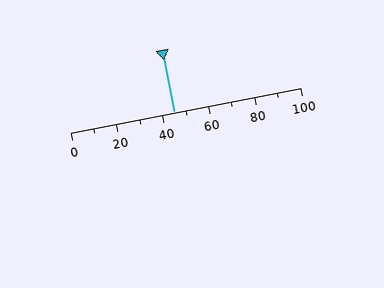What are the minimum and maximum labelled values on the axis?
The axis runs from 0 to 100.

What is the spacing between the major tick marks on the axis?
The major ticks are spaced 20 apart.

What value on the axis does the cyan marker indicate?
The marker indicates approximately 45.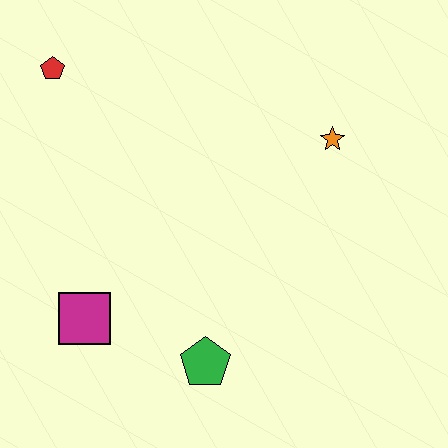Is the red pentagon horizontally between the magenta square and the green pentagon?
No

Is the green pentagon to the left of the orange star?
Yes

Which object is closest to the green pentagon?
The magenta square is closest to the green pentagon.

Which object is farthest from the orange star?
The magenta square is farthest from the orange star.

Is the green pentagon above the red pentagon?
No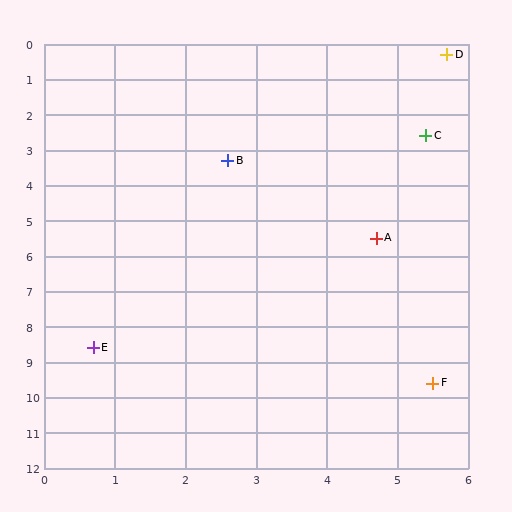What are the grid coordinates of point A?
Point A is at approximately (4.7, 5.5).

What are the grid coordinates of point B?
Point B is at approximately (2.6, 3.3).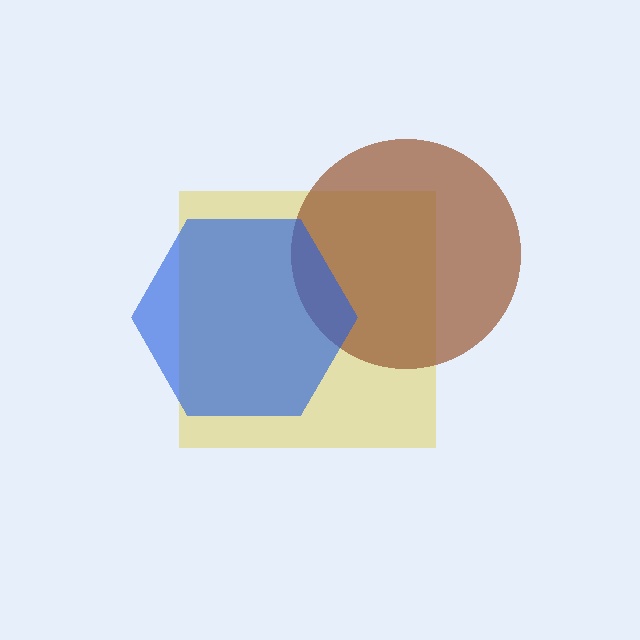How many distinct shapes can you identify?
There are 3 distinct shapes: a yellow square, a brown circle, a blue hexagon.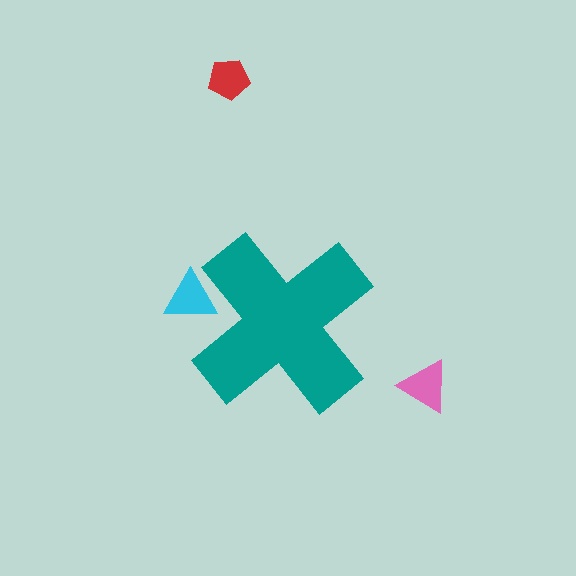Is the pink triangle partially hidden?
No, the pink triangle is fully visible.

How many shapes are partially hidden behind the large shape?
1 shape is partially hidden.